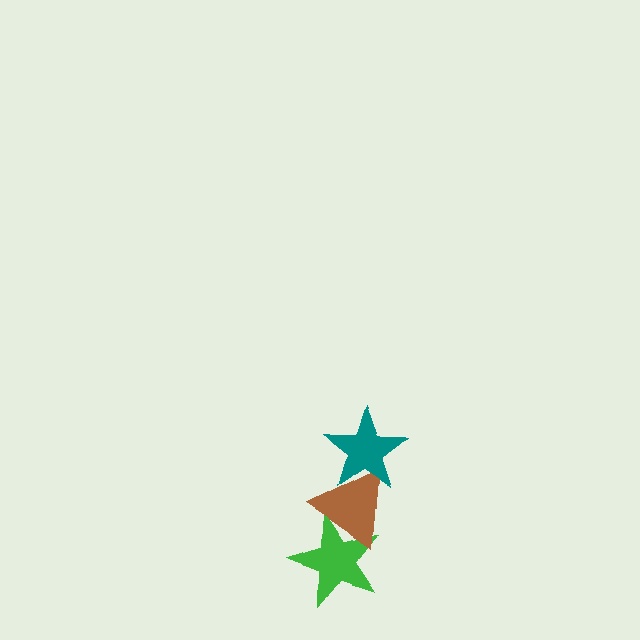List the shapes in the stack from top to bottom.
From top to bottom: the teal star, the brown triangle, the green star.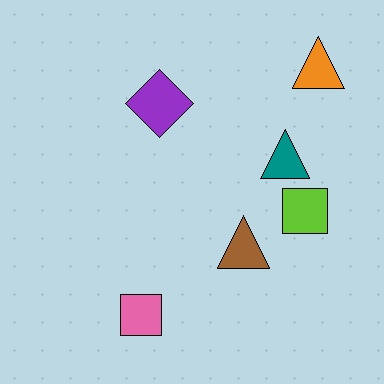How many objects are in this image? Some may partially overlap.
There are 6 objects.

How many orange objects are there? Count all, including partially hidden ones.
There is 1 orange object.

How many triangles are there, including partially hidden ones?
There are 3 triangles.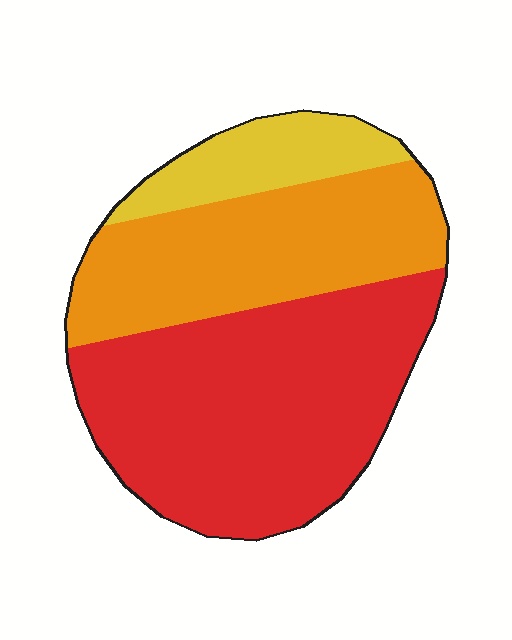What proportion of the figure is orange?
Orange covers roughly 35% of the figure.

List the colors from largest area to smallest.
From largest to smallest: red, orange, yellow.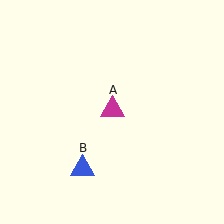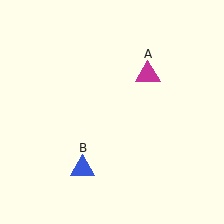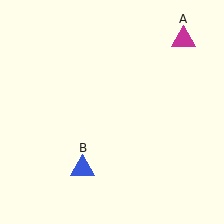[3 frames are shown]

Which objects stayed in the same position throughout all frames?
Blue triangle (object B) remained stationary.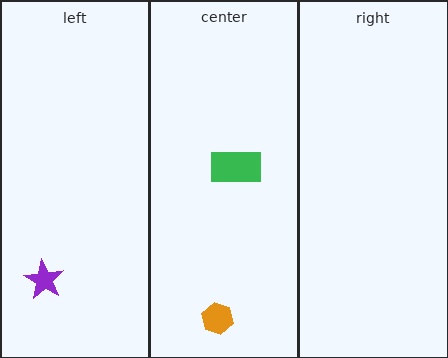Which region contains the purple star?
The left region.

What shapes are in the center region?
The orange hexagon, the green rectangle.